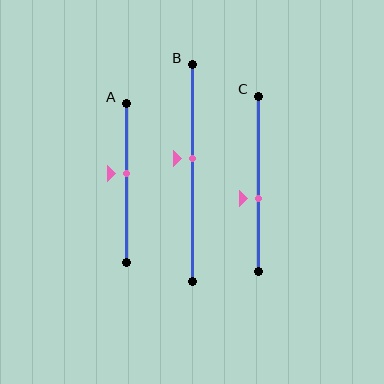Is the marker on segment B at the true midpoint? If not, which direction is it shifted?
No, the marker on segment B is shifted upward by about 7% of the segment length.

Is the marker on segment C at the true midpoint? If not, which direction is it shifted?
No, the marker on segment C is shifted downward by about 8% of the segment length.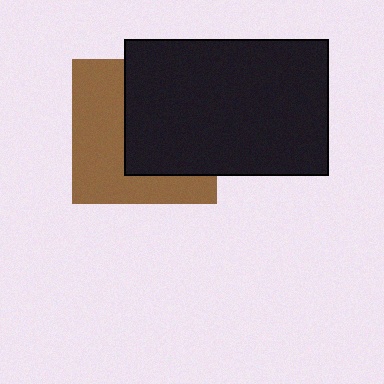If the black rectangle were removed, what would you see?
You would see the complete brown square.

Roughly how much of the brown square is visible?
About half of it is visible (roughly 48%).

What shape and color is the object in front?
The object in front is a black rectangle.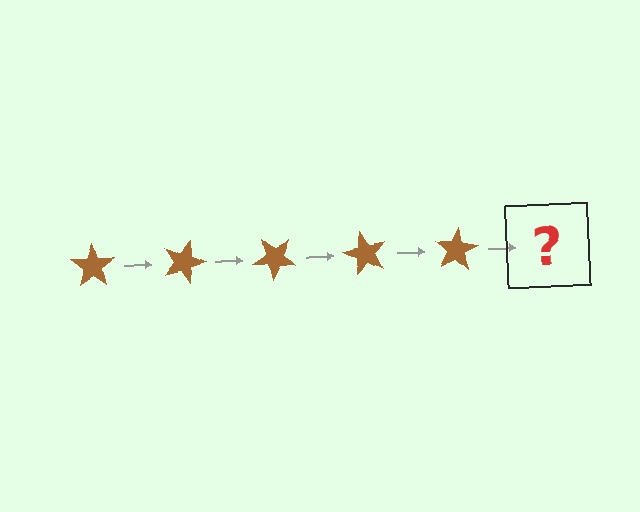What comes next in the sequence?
The next element should be a brown star rotated 100 degrees.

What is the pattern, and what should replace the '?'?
The pattern is that the star rotates 20 degrees each step. The '?' should be a brown star rotated 100 degrees.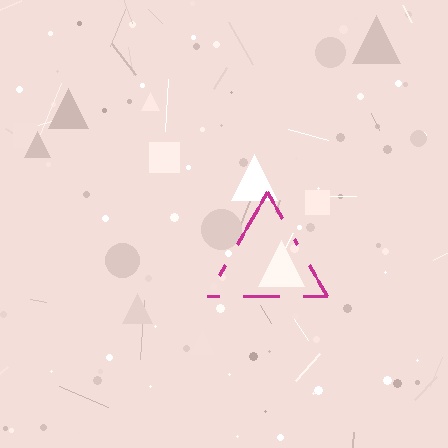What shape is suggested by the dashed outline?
The dashed outline suggests a triangle.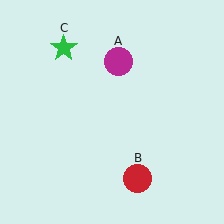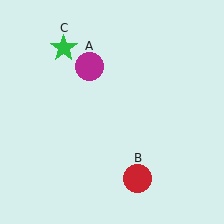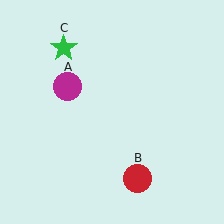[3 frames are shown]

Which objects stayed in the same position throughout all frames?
Red circle (object B) and green star (object C) remained stationary.